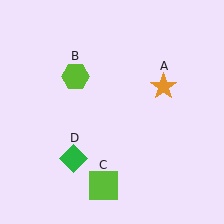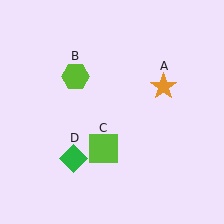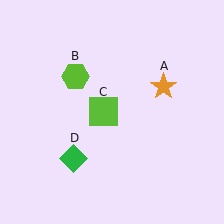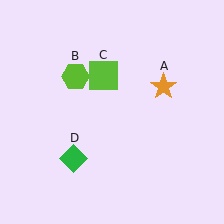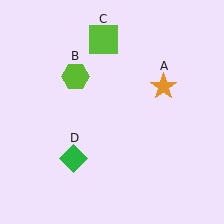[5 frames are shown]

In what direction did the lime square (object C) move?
The lime square (object C) moved up.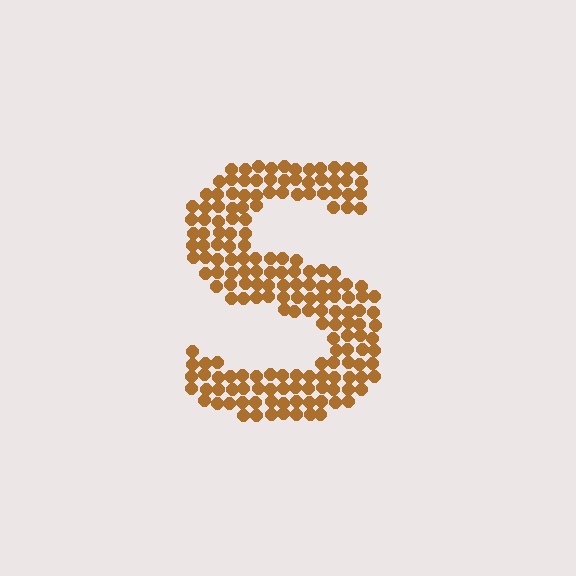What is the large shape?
The large shape is the letter S.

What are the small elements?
The small elements are circles.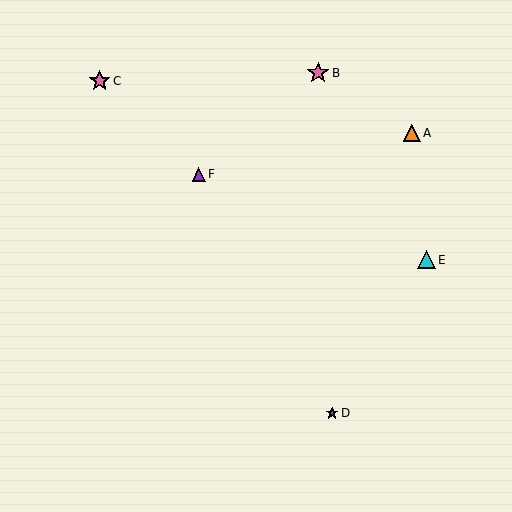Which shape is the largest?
The pink star (labeled B) is the largest.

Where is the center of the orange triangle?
The center of the orange triangle is at (412, 133).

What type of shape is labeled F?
Shape F is a purple triangle.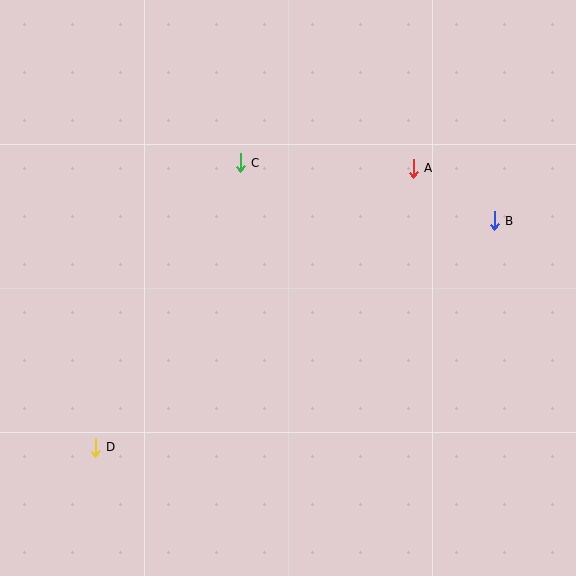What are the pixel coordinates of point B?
Point B is at (494, 221).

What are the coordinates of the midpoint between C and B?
The midpoint between C and B is at (367, 192).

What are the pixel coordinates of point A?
Point A is at (413, 168).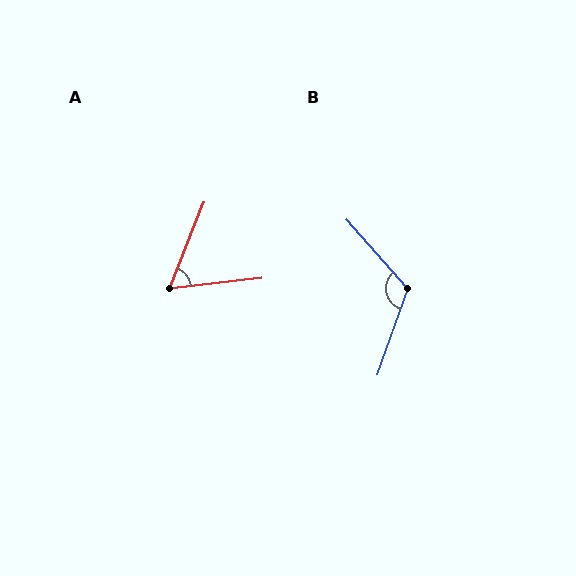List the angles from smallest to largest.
A (62°), B (119°).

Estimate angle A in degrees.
Approximately 62 degrees.